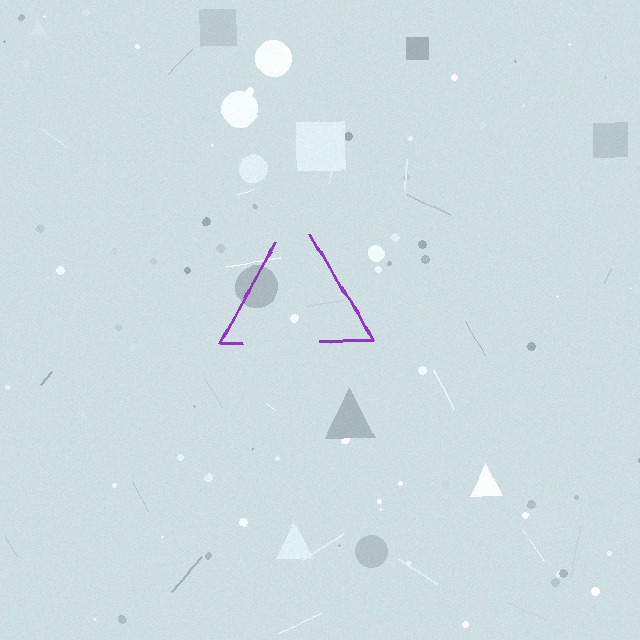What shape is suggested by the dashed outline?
The dashed outline suggests a triangle.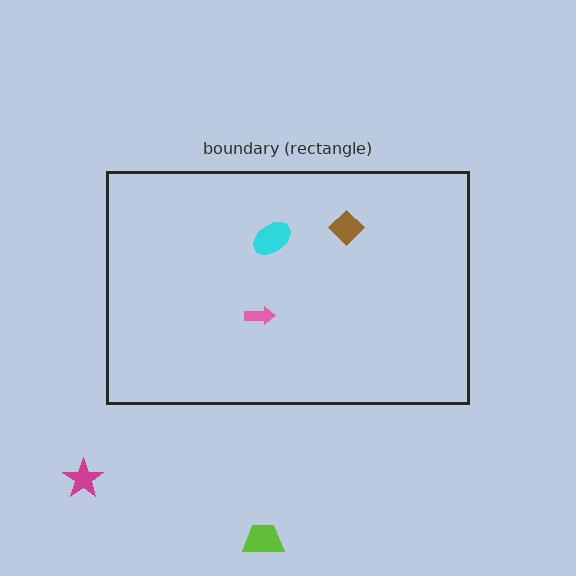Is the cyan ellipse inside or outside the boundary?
Inside.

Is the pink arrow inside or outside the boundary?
Inside.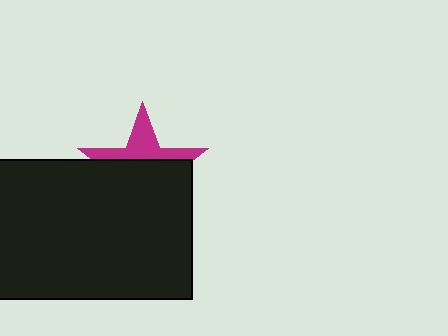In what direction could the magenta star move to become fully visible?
The magenta star could move up. That would shift it out from behind the black rectangle entirely.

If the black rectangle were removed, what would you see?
You would see the complete magenta star.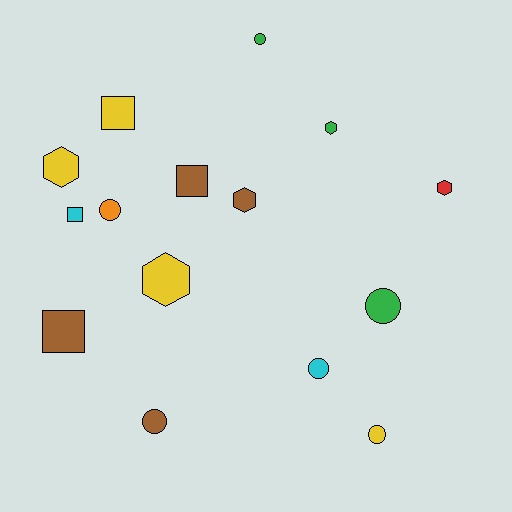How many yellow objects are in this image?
There are 4 yellow objects.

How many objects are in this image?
There are 15 objects.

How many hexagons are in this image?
There are 5 hexagons.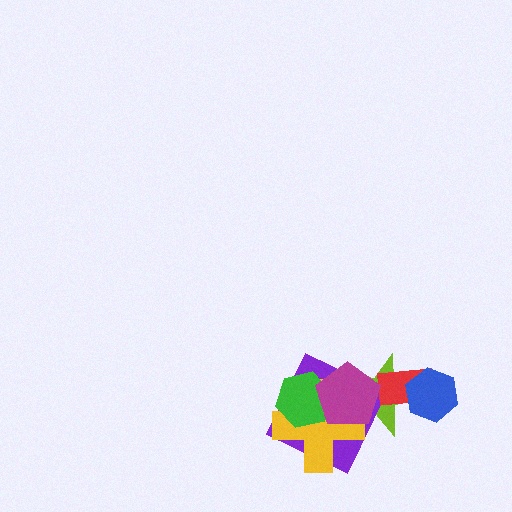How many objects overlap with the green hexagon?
3 objects overlap with the green hexagon.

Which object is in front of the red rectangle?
The blue hexagon is in front of the red rectangle.